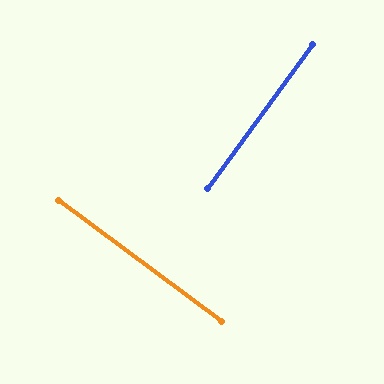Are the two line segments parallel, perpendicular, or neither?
Perpendicular — they meet at approximately 90°.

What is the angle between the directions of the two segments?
Approximately 90 degrees.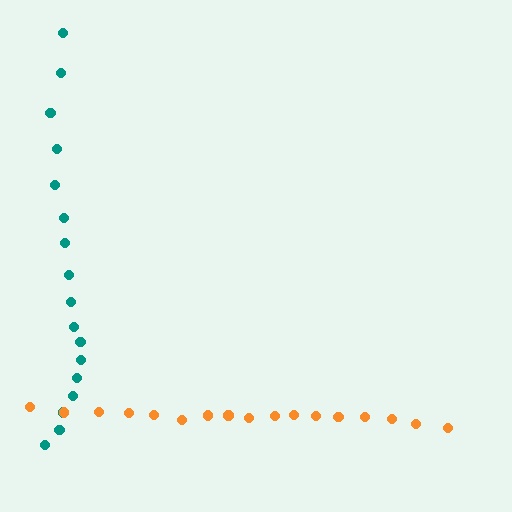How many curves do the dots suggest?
There are 2 distinct paths.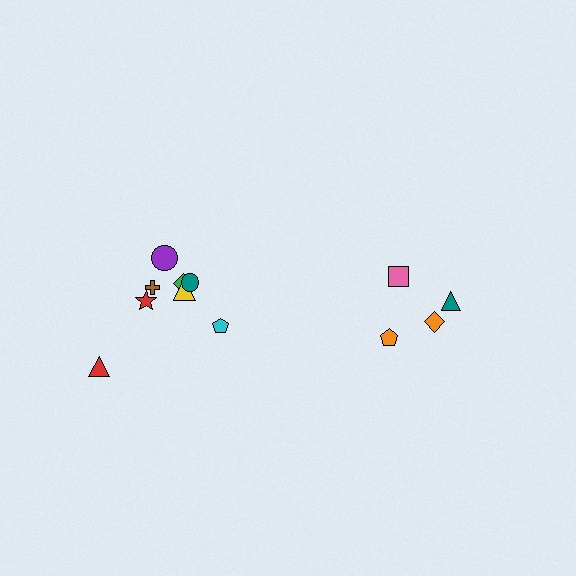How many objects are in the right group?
There are 4 objects.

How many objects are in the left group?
There are 8 objects.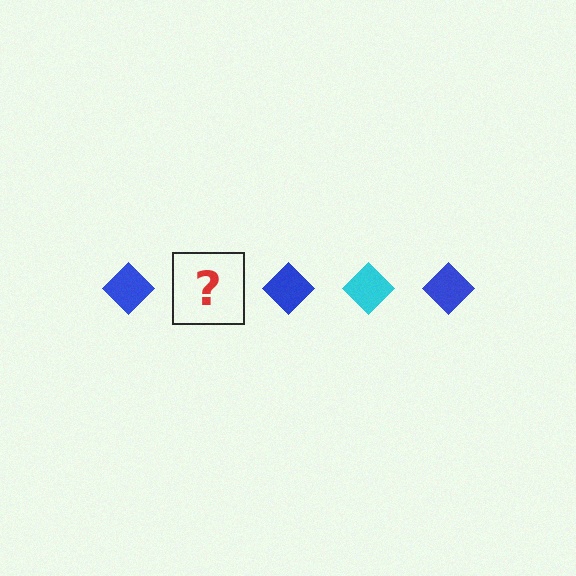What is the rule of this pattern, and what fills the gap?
The rule is that the pattern cycles through blue, cyan diamonds. The gap should be filled with a cyan diamond.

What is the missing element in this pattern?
The missing element is a cyan diamond.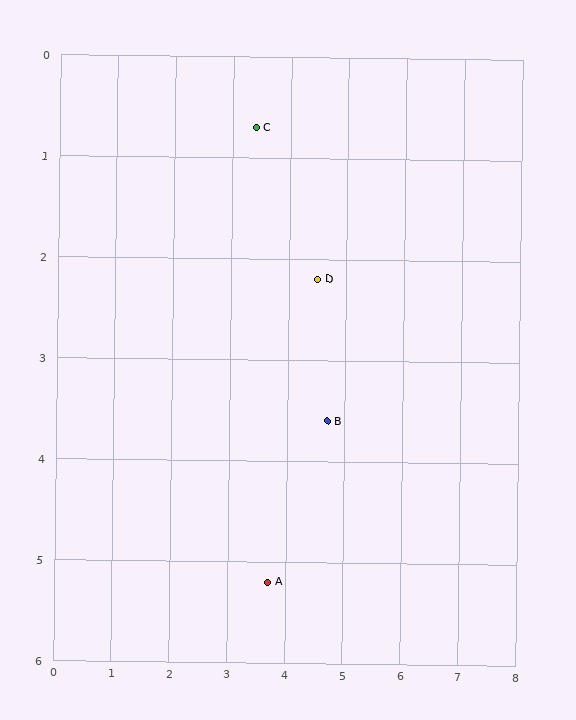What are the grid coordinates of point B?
Point B is at approximately (4.7, 3.6).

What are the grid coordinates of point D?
Point D is at approximately (4.5, 2.2).